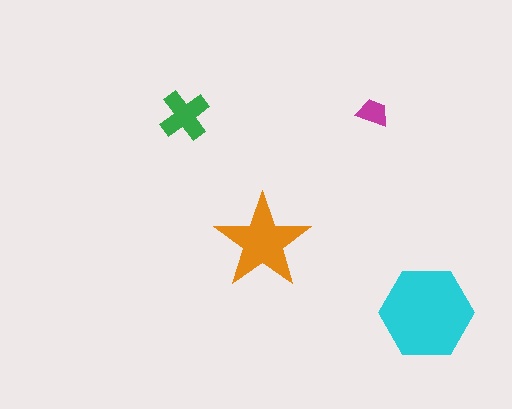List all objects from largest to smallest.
The cyan hexagon, the orange star, the green cross, the magenta trapezoid.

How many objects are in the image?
There are 4 objects in the image.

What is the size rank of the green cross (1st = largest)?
3rd.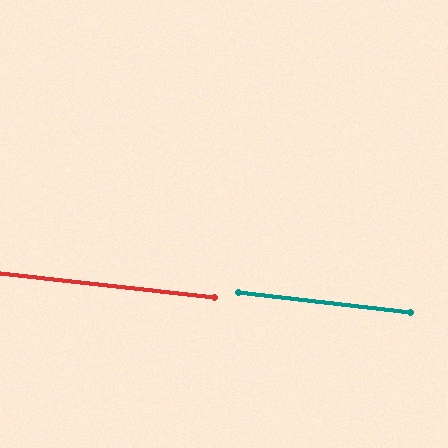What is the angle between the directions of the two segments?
Approximately 0 degrees.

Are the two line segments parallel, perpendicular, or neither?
Parallel — their directions differ by only 0.3°.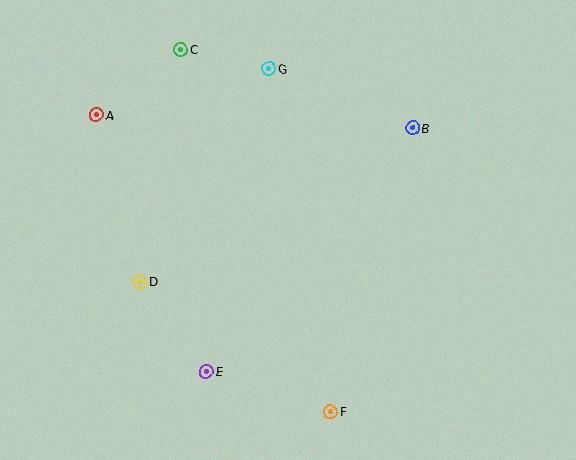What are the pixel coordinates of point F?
Point F is at (330, 412).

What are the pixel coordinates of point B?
Point B is at (413, 128).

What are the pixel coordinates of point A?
Point A is at (96, 115).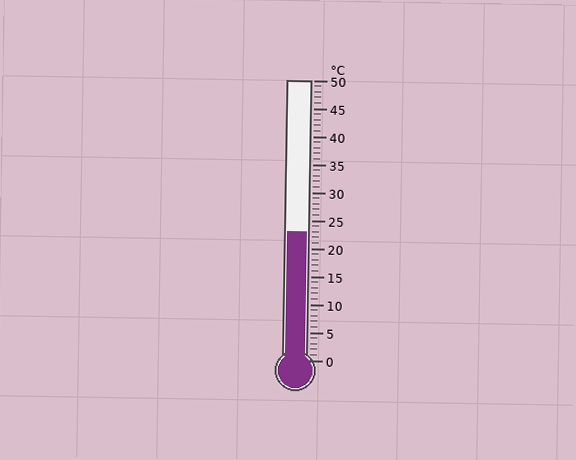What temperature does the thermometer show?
The thermometer shows approximately 23°C.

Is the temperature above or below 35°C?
The temperature is below 35°C.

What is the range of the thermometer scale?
The thermometer scale ranges from 0°C to 50°C.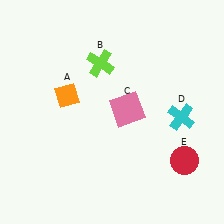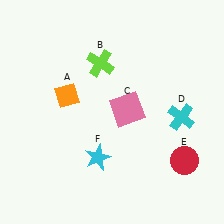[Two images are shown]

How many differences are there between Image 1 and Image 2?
There is 1 difference between the two images.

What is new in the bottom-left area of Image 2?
A cyan star (F) was added in the bottom-left area of Image 2.